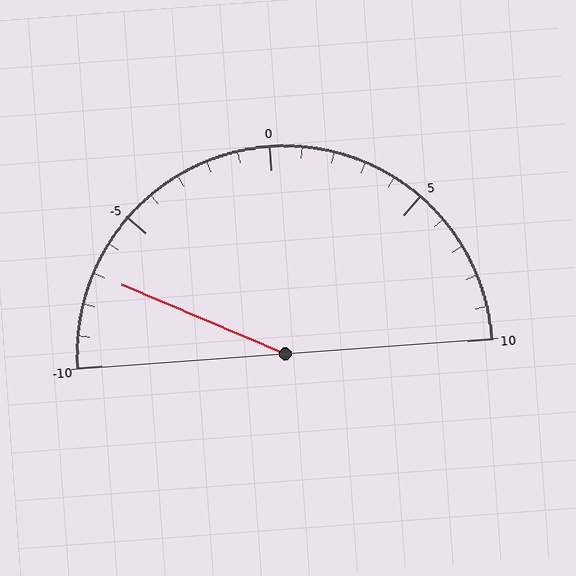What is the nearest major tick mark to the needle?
The nearest major tick mark is -5.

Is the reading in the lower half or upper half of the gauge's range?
The reading is in the lower half of the range (-10 to 10).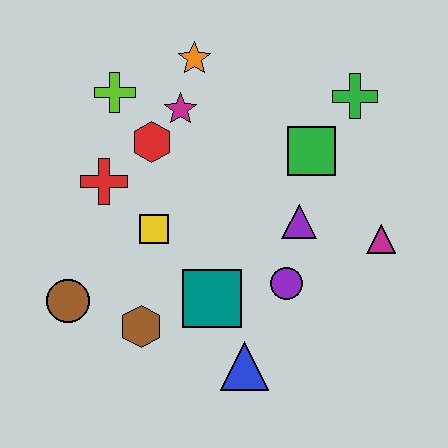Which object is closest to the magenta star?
The red hexagon is closest to the magenta star.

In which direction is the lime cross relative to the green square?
The lime cross is to the left of the green square.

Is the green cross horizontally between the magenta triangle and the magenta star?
Yes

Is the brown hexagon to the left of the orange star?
Yes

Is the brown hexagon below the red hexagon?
Yes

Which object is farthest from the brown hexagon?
The green cross is farthest from the brown hexagon.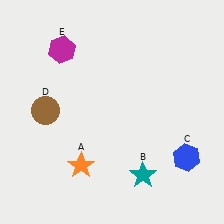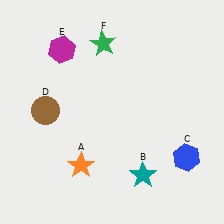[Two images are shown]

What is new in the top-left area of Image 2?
A green star (F) was added in the top-left area of Image 2.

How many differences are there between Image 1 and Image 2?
There is 1 difference between the two images.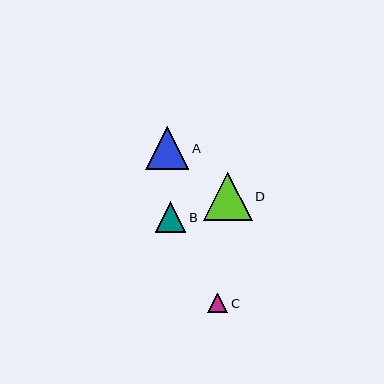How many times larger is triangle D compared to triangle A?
Triangle D is approximately 1.1 times the size of triangle A.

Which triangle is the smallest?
Triangle C is the smallest with a size of approximately 20 pixels.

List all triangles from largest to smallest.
From largest to smallest: D, A, B, C.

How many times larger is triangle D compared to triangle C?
Triangle D is approximately 2.4 times the size of triangle C.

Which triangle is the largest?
Triangle D is the largest with a size of approximately 48 pixels.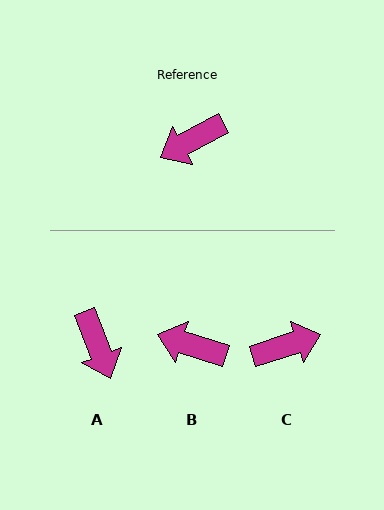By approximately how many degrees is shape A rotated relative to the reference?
Approximately 82 degrees counter-clockwise.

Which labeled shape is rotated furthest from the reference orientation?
C, about 169 degrees away.